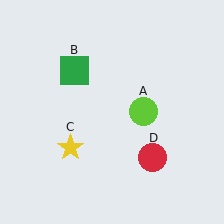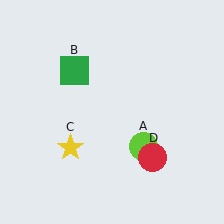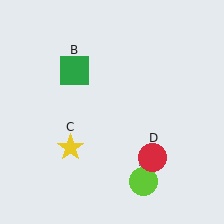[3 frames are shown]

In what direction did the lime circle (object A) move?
The lime circle (object A) moved down.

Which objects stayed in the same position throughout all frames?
Green square (object B) and yellow star (object C) and red circle (object D) remained stationary.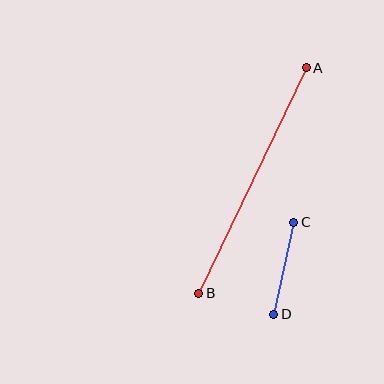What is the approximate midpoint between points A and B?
The midpoint is at approximately (252, 181) pixels.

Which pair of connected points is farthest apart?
Points A and B are farthest apart.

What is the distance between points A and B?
The distance is approximately 250 pixels.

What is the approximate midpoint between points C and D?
The midpoint is at approximately (284, 268) pixels.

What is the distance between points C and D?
The distance is approximately 94 pixels.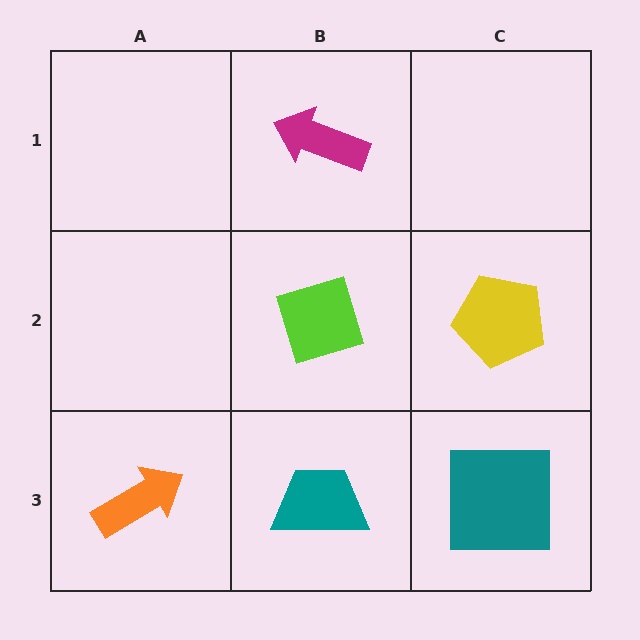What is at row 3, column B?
A teal trapezoid.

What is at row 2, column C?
A yellow pentagon.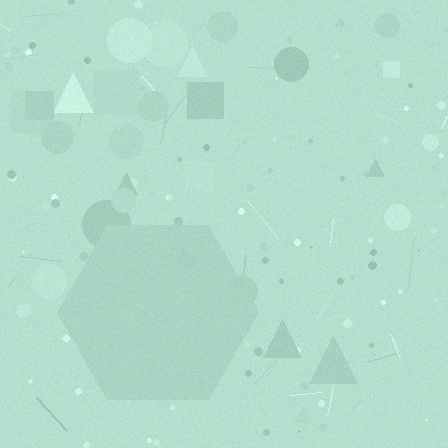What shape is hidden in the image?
A hexagon is hidden in the image.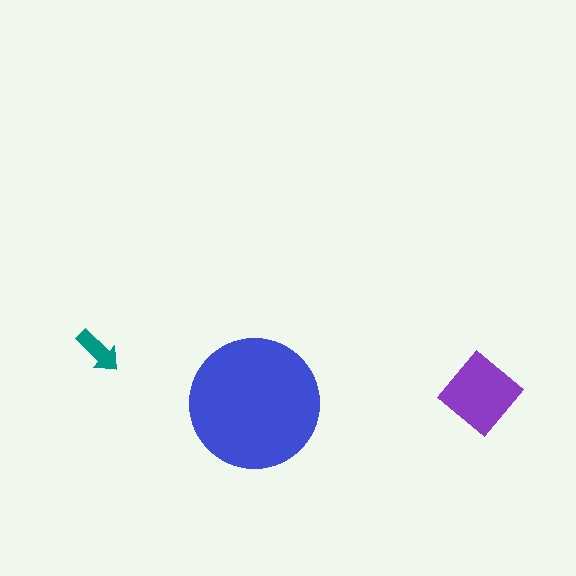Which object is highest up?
The teal arrow is topmost.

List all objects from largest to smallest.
The blue circle, the purple diamond, the teal arrow.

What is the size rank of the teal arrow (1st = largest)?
3rd.